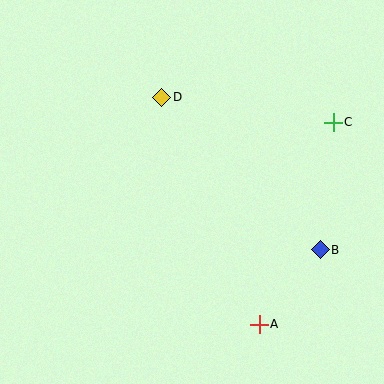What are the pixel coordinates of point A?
Point A is at (259, 324).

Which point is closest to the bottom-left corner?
Point A is closest to the bottom-left corner.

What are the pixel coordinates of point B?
Point B is at (320, 250).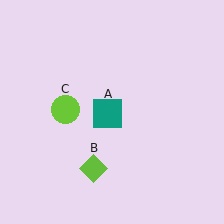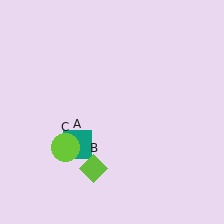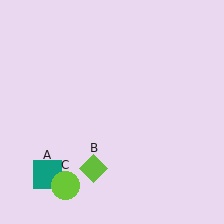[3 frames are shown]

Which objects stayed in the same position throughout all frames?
Lime diamond (object B) remained stationary.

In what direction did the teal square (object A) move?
The teal square (object A) moved down and to the left.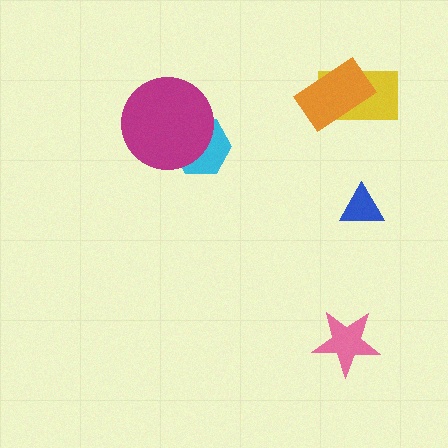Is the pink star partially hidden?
No, no other shape covers it.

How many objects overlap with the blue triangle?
0 objects overlap with the blue triangle.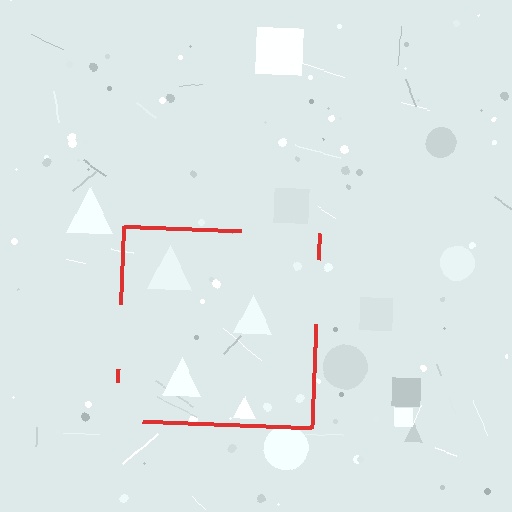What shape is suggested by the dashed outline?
The dashed outline suggests a square.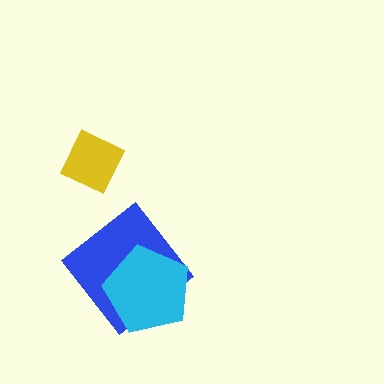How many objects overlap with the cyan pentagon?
1 object overlaps with the cyan pentagon.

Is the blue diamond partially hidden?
Yes, it is partially covered by another shape.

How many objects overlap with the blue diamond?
1 object overlaps with the blue diamond.